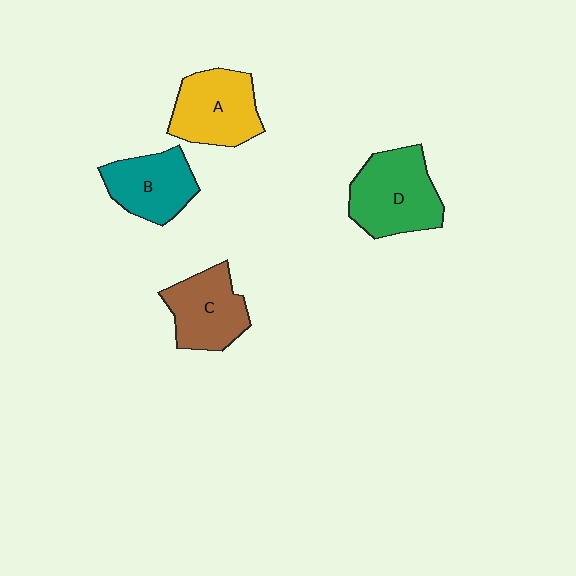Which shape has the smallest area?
Shape B (teal).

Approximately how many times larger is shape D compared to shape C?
Approximately 1.2 times.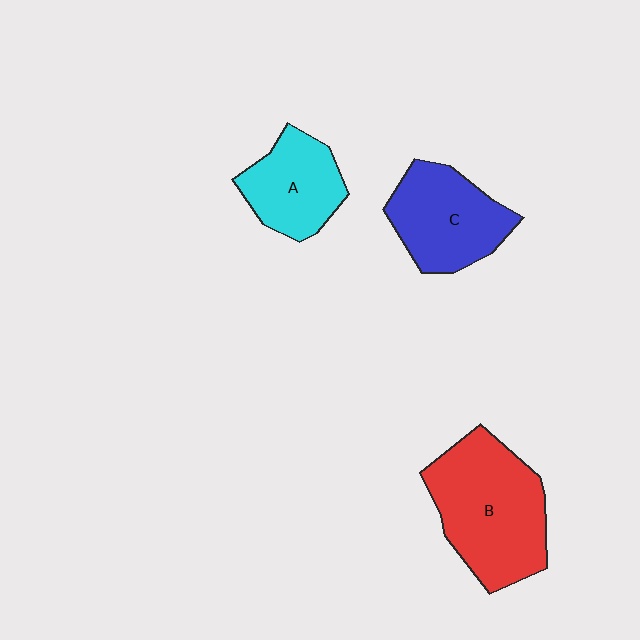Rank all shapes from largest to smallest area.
From largest to smallest: B (red), C (blue), A (cyan).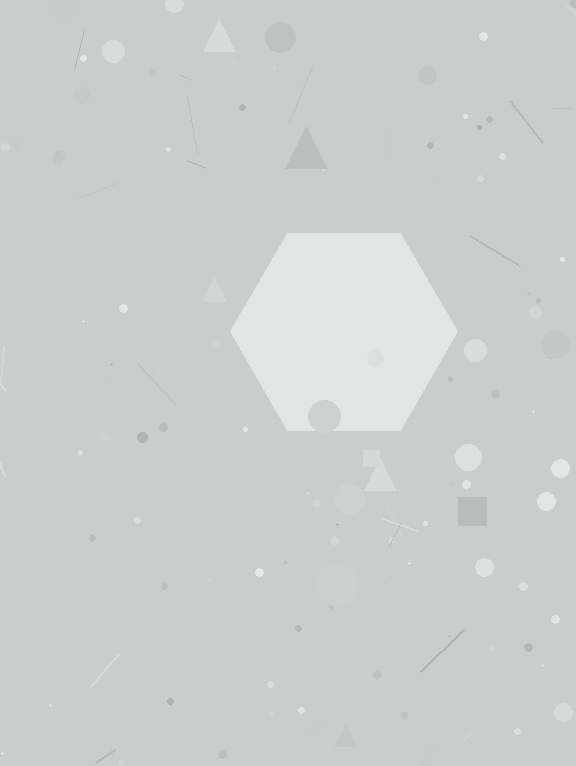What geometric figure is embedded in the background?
A hexagon is embedded in the background.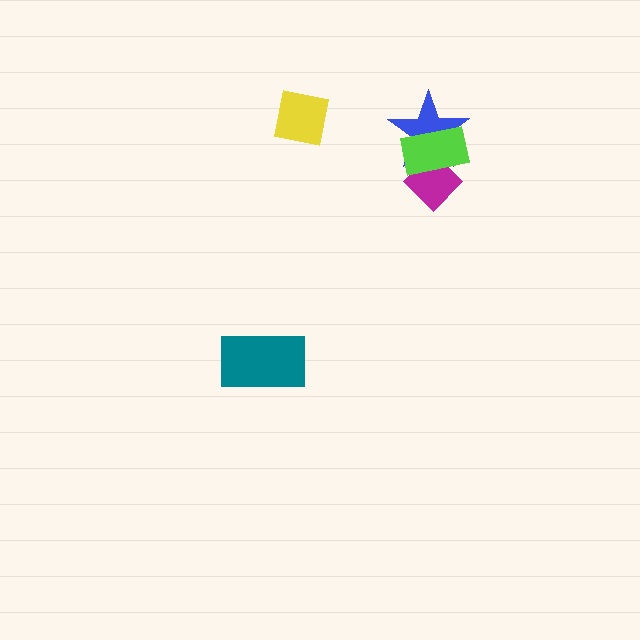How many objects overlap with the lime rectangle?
2 objects overlap with the lime rectangle.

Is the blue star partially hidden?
Yes, it is partially covered by another shape.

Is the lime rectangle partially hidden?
No, no other shape covers it.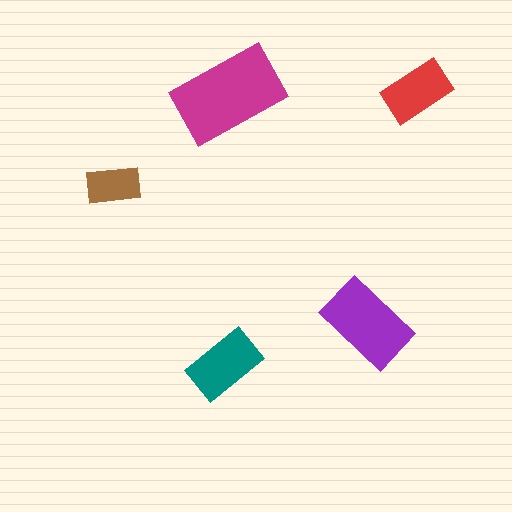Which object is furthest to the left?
The brown rectangle is leftmost.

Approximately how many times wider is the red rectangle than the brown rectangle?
About 1.5 times wider.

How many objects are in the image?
There are 5 objects in the image.